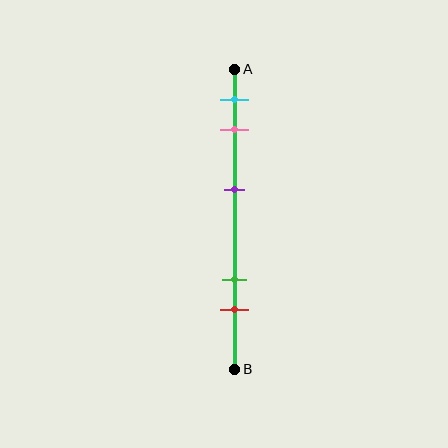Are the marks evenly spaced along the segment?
No, the marks are not evenly spaced.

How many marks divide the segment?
There are 5 marks dividing the segment.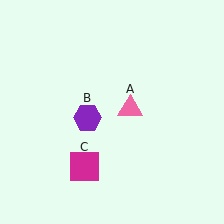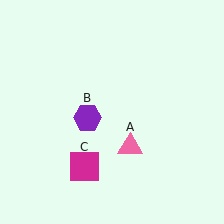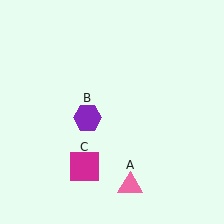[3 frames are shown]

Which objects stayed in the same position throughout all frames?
Purple hexagon (object B) and magenta square (object C) remained stationary.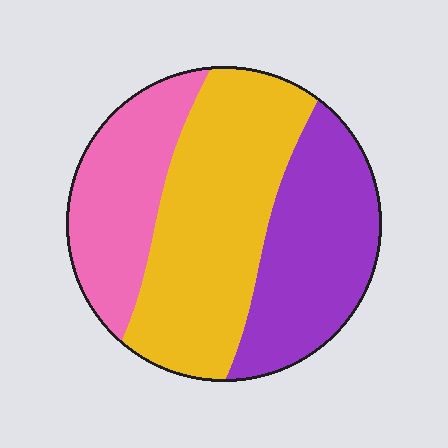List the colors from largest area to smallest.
From largest to smallest: yellow, purple, pink.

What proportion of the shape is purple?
Purple takes up about one third (1/3) of the shape.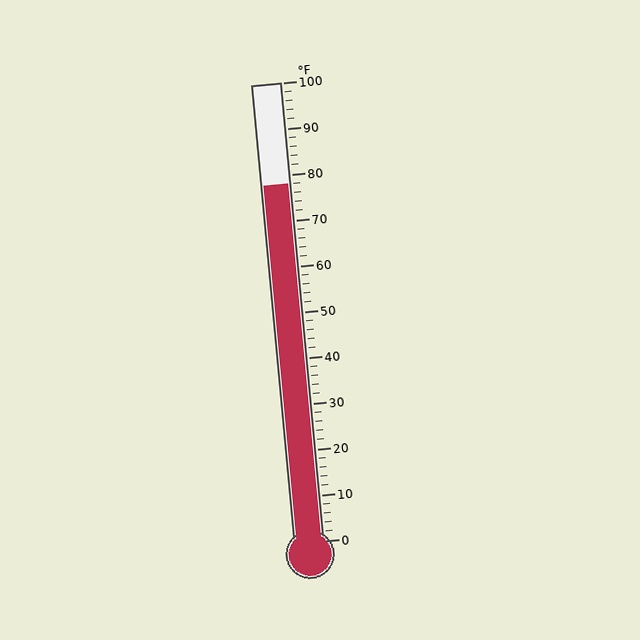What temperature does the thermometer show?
The thermometer shows approximately 78°F.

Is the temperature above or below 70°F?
The temperature is above 70°F.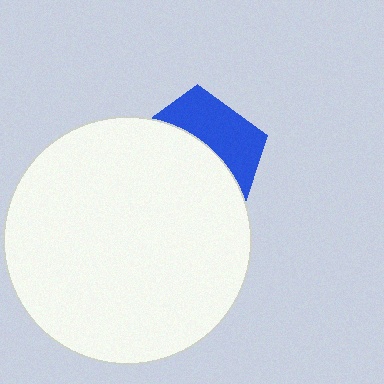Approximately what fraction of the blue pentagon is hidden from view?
Roughly 62% of the blue pentagon is hidden behind the white circle.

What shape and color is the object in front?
The object in front is a white circle.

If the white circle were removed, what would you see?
You would see the complete blue pentagon.